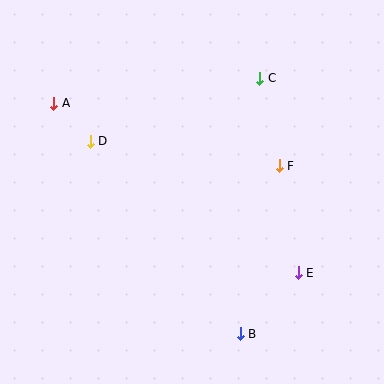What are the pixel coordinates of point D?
Point D is at (90, 141).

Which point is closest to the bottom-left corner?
Point B is closest to the bottom-left corner.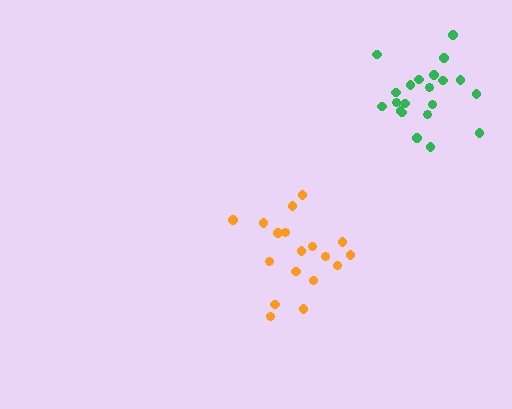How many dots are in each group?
Group 1: 18 dots, Group 2: 21 dots (39 total).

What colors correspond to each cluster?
The clusters are colored: orange, green.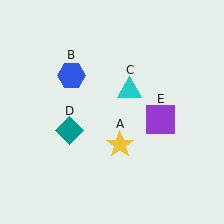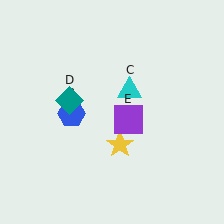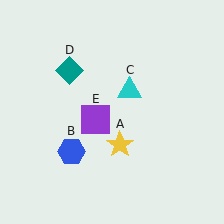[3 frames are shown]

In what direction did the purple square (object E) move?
The purple square (object E) moved left.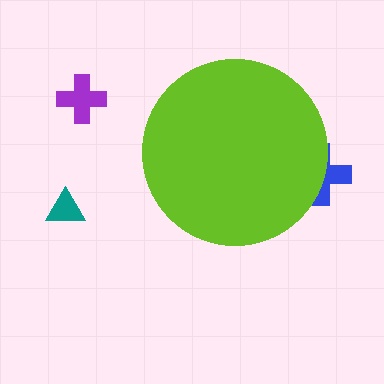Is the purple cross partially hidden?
No, the purple cross is fully visible.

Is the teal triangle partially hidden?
No, the teal triangle is fully visible.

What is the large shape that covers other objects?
A lime circle.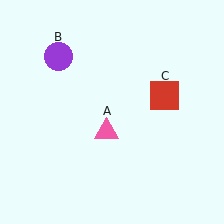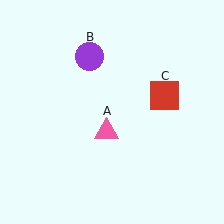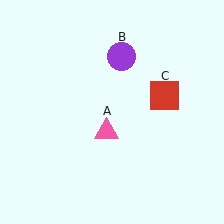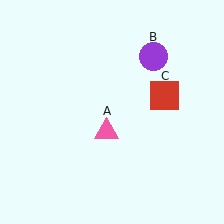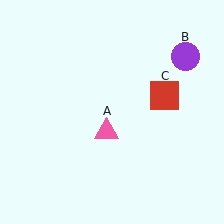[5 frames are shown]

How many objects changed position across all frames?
1 object changed position: purple circle (object B).